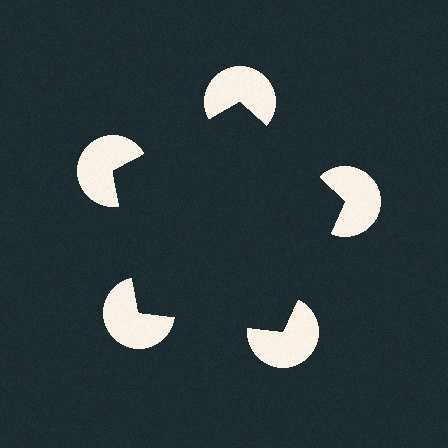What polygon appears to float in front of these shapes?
An illusory pentagon — its edges are inferred from the aligned wedge cuts in the pac-man discs, not physically drawn.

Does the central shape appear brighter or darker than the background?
It typically appears slightly darker than the background, even though no actual brightness change is drawn.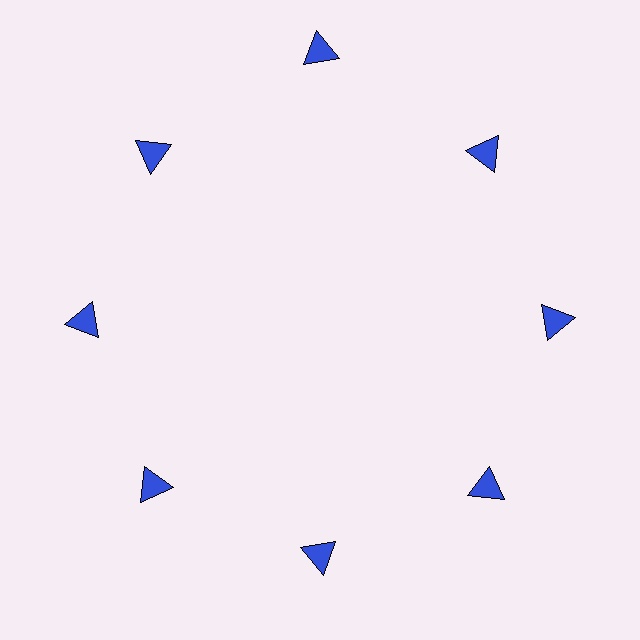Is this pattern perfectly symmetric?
No. The 8 blue triangles are arranged in a ring, but one element near the 12 o'clock position is pushed outward from the center, breaking the 8-fold rotational symmetry.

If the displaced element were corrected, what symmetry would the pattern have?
It would have 8-fold rotational symmetry — the pattern would map onto itself every 45 degrees.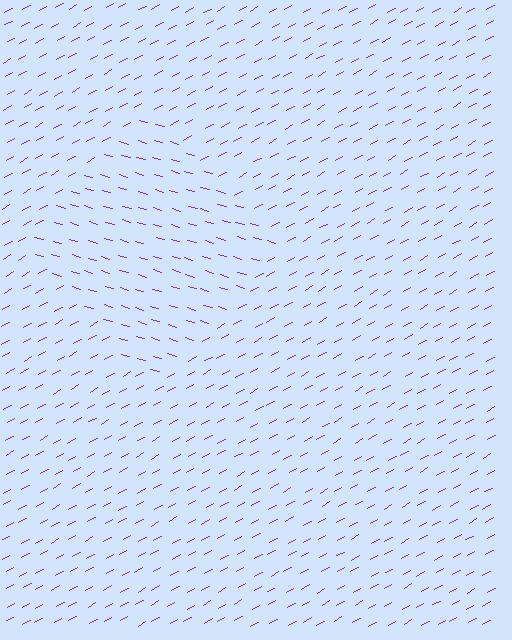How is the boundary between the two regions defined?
The boundary is defined purely by a change in line orientation (approximately 45 degrees difference). All lines are the same color and thickness.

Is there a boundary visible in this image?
Yes, there is a texture boundary formed by a change in line orientation.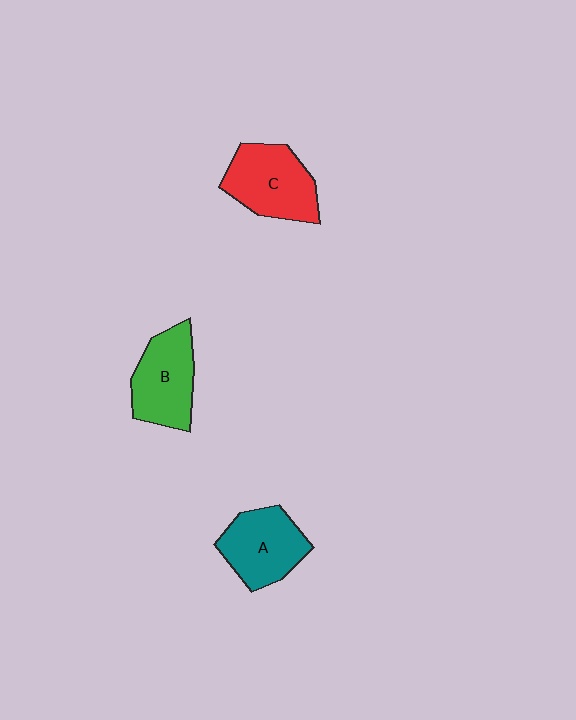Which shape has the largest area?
Shape C (red).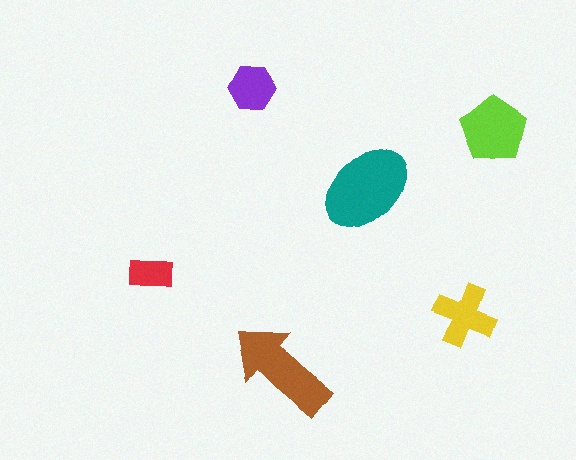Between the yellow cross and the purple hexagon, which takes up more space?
The yellow cross.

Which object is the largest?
The teal ellipse.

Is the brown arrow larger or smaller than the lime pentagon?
Larger.